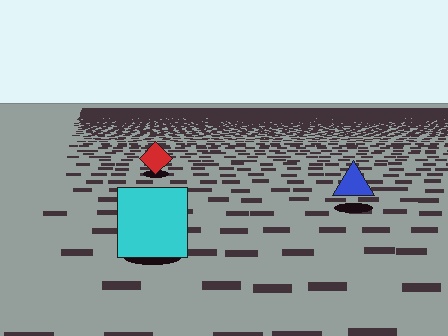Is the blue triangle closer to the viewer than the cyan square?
No. The cyan square is closer — you can tell from the texture gradient: the ground texture is coarser near it.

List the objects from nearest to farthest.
From nearest to farthest: the cyan square, the blue triangle, the red diamond.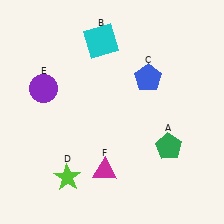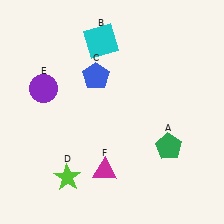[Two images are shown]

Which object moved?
The blue pentagon (C) moved left.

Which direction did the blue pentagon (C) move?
The blue pentagon (C) moved left.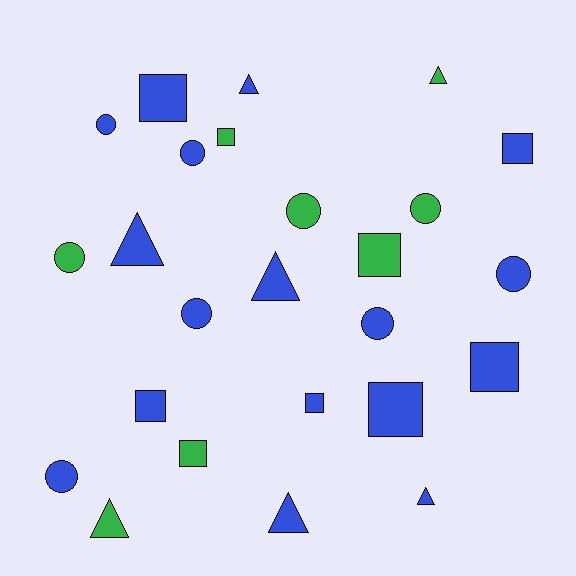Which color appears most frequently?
Blue, with 17 objects.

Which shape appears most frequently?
Square, with 9 objects.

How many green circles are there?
There are 3 green circles.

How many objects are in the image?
There are 25 objects.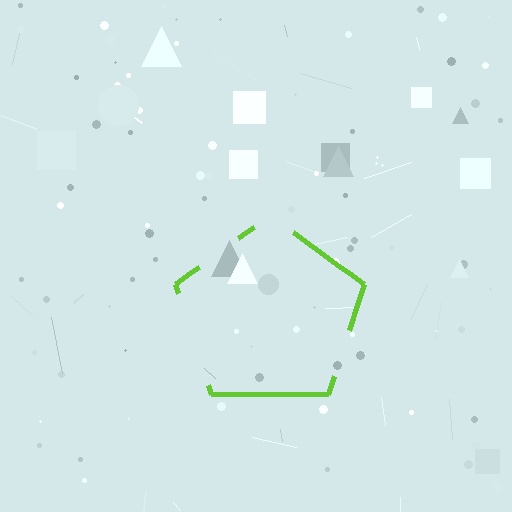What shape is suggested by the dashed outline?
The dashed outline suggests a pentagon.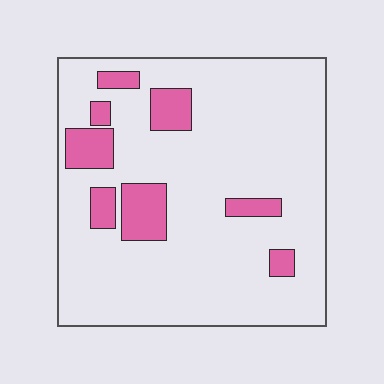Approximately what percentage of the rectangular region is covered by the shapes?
Approximately 15%.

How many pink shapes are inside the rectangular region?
8.